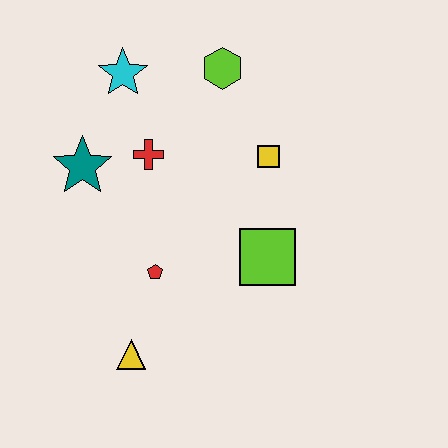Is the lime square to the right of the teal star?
Yes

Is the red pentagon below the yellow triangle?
No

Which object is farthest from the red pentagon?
The lime hexagon is farthest from the red pentagon.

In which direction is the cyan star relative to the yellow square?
The cyan star is to the left of the yellow square.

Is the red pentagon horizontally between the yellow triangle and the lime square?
Yes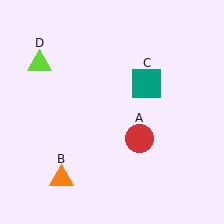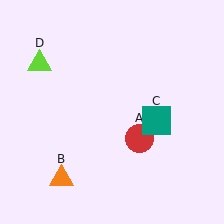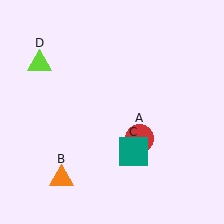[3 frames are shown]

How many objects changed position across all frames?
1 object changed position: teal square (object C).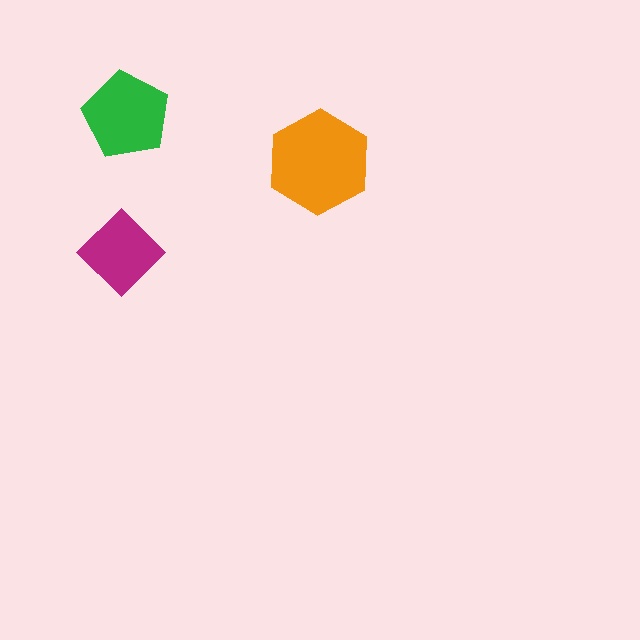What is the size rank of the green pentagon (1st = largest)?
2nd.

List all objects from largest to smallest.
The orange hexagon, the green pentagon, the magenta diamond.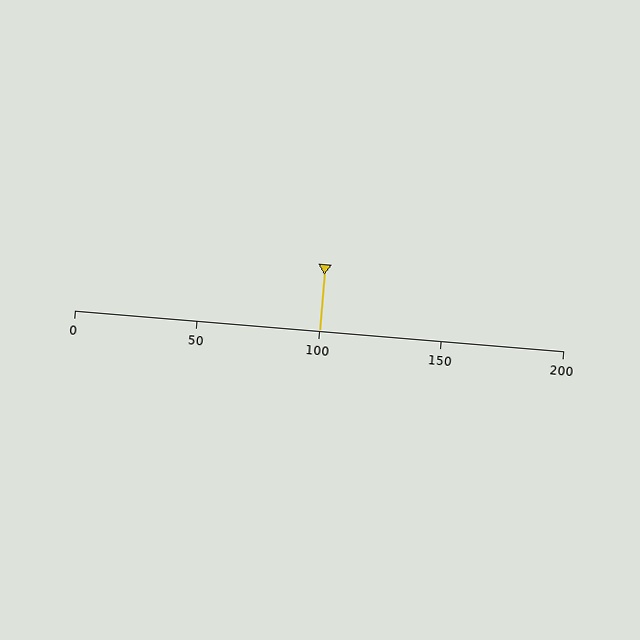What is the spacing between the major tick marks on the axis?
The major ticks are spaced 50 apart.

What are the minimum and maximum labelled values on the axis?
The axis runs from 0 to 200.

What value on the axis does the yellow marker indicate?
The marker indicates approximately 100.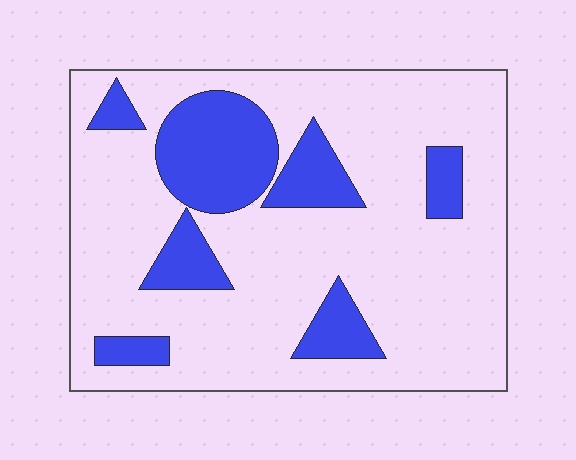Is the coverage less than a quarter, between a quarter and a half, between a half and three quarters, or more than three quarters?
Less than a quarter.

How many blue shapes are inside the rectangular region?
7.